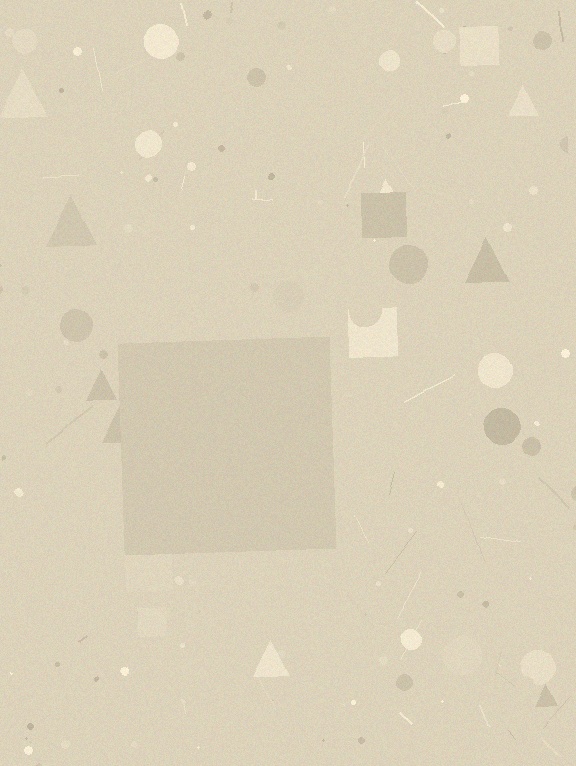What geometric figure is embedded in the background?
A square is embedded in the background.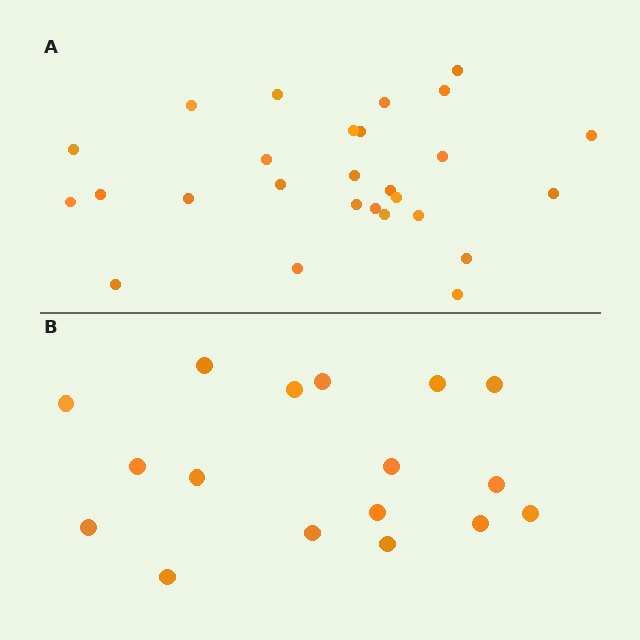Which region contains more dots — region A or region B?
Region A (the top region) has more dots.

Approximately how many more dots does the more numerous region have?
Region A has roughly 10 or so more dots than region B.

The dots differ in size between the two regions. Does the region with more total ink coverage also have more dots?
No. Region B has more total ink coverage because its dots are larger, but region A actually contains more individual dots. Total area can be misleading — the number of items is what matters here.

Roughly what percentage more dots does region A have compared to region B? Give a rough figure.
About 60% more.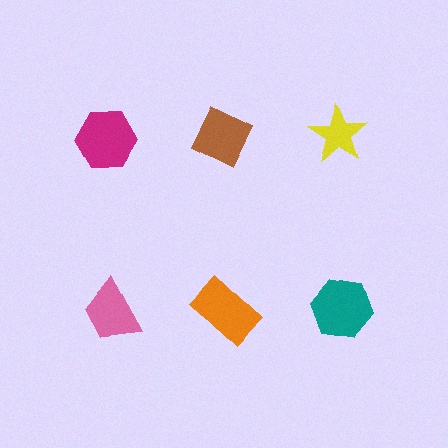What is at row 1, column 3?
A yellow star.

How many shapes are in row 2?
3 shapes.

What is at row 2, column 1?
A pink trapezoid.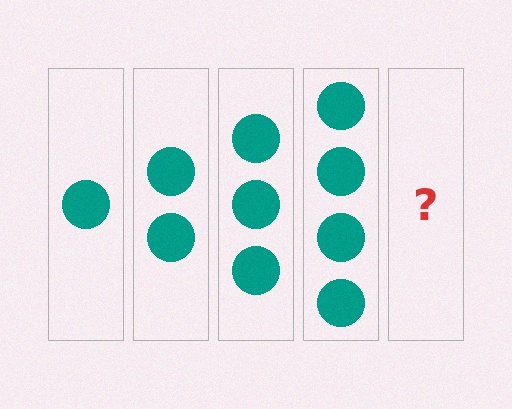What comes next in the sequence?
The next element should be 5 circles.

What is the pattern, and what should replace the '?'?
The pattern is that each step adds one more circle. The '?' should be 5 circles.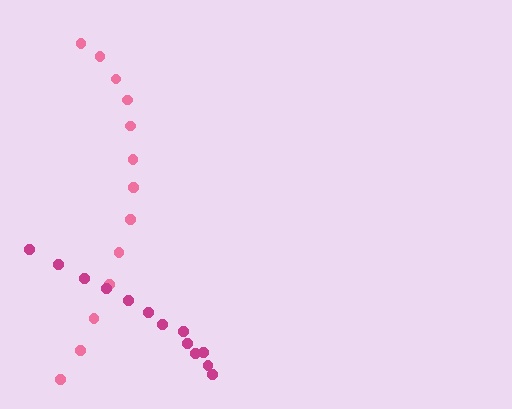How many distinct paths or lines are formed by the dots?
There are 2 distinct paths.